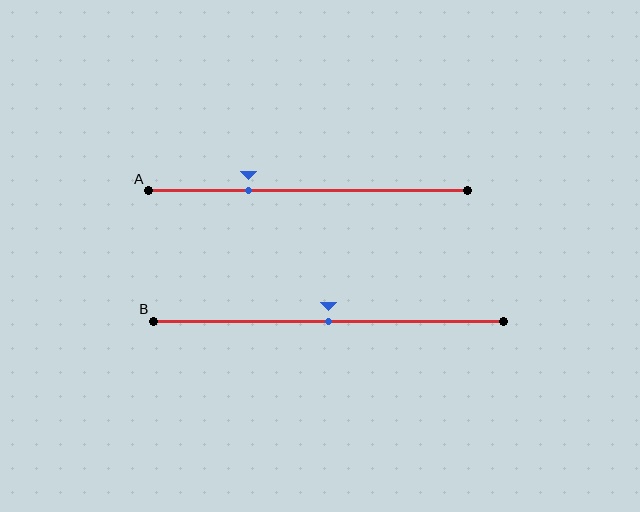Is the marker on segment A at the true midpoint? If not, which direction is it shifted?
No, the marker on segment A is shifted to the left by about 19% of the segment length.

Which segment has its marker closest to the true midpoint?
Segment B has its marker closest to the true midpoint.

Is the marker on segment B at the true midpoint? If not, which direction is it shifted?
Yes, the marker on segment B is at the true midpoint.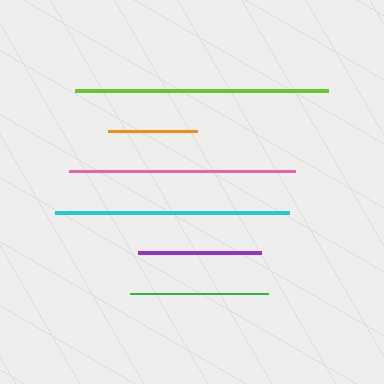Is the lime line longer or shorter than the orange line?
The lime line is longer than the orange line.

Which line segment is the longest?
The lime line is the longest at approximately 253 pixels.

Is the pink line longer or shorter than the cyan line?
The cyan line is longer than the pink line.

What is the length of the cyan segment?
The cyan segment is approximately 234 pixels long.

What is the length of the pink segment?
The pink segment is approximately 226 pixels long.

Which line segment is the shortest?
The orange line is the shortest at approximately 89 pixels.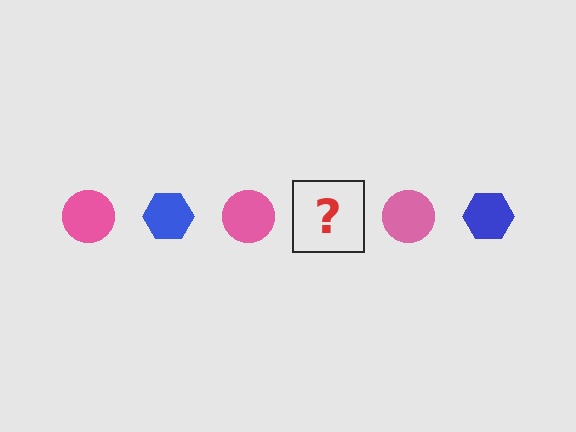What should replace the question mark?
The question mark should be replaced with a blue hexagon.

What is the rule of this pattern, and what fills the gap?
The rule is that the pattern alternates between pink circle and blue hexagon. The gap should be filled with a blue hexagon.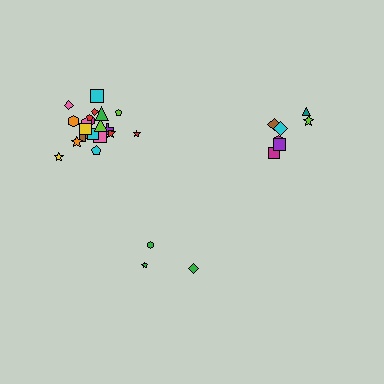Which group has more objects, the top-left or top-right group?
The top-left group.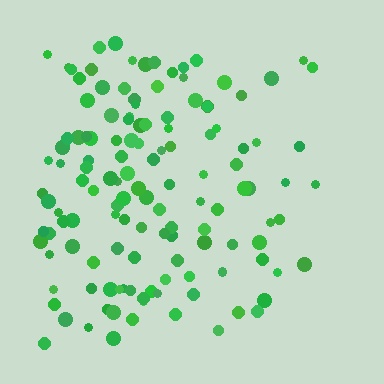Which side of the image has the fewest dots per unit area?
The right.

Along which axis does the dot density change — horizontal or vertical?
Horizontal.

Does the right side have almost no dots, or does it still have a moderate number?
Still a moderate number, just noticeably fewer than the left.